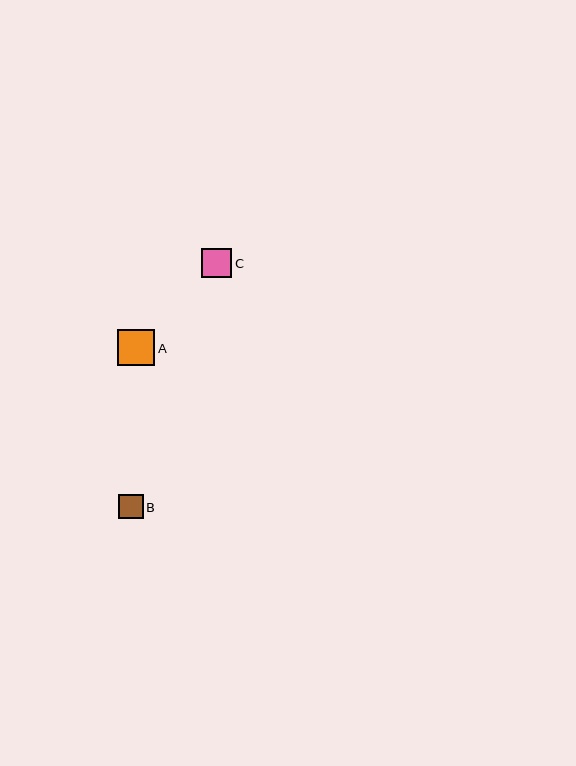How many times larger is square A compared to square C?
Square A is approximately 1.2 times the size of square C.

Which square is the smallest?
Square B is the smallest with a size of approximately 24 pixels.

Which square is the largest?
Square A is the largest with a size of approximately 37 pixels.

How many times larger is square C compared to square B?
Square C is approximately 1.2 times the size of square B.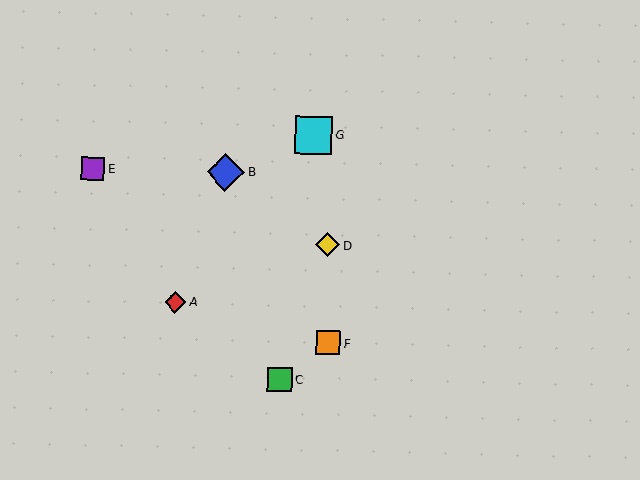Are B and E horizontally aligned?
Yes, both are at y≈172.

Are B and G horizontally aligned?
No, B is at y≈172 and G is at y≈135.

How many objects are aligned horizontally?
2 objects (B, E) are aligned horizontally.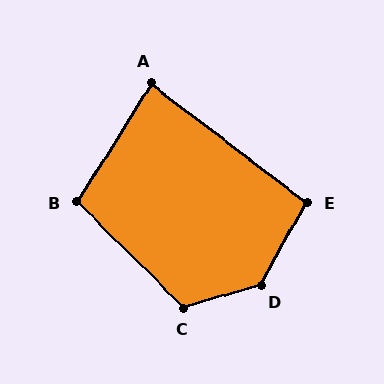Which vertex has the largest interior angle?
D, at approximately 136 degrees.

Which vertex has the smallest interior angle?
A, at approximately 85 degrees.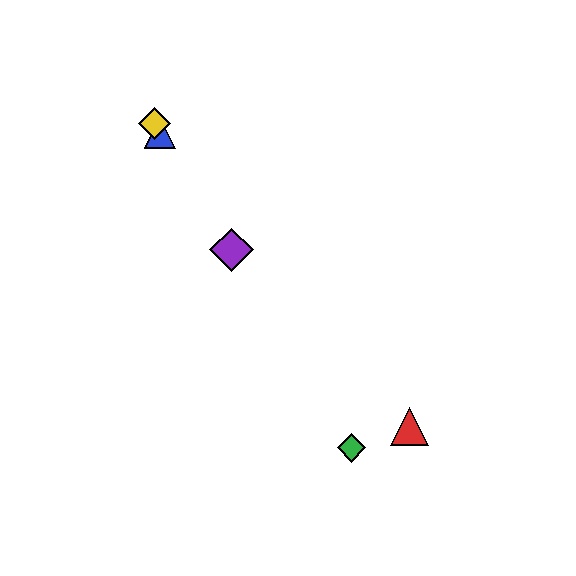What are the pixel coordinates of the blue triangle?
The blue triangle is at (160, 132).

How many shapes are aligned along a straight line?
4 shapes (the blue triangle, the green diamond, the yellow diamond, the purple diamond) are aligned along a straight line.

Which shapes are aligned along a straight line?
The blue triangle, the green diamond, the yellow diamond, the purple diamond are aligned along a straight line.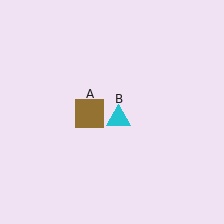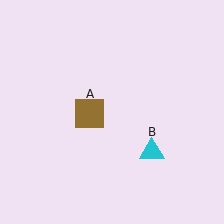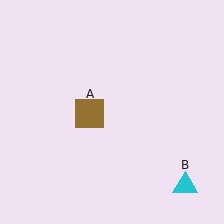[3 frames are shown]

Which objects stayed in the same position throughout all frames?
Brown square (object A) remained stationary.